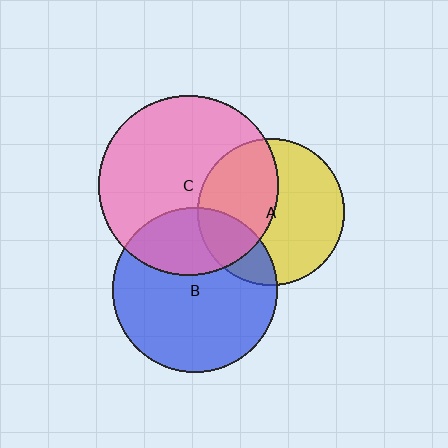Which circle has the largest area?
Circle C (pink).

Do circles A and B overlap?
Yes.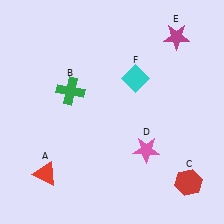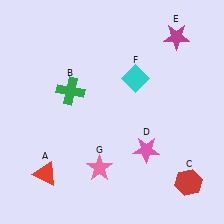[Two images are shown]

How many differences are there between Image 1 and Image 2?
There is 1 difference between the two images.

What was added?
A pink star (G) was added in Image 2.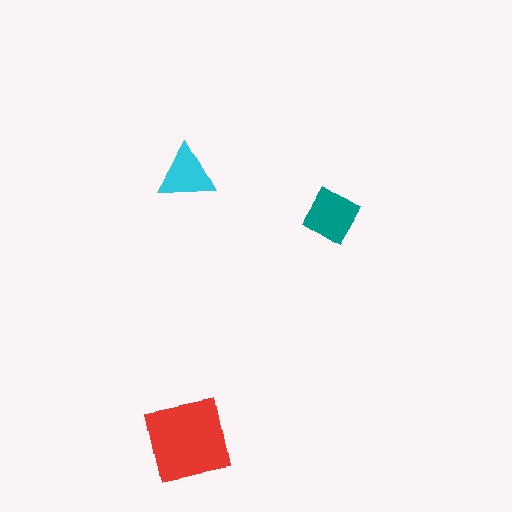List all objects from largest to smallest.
The red square, the teal diamond, the cyan triangle.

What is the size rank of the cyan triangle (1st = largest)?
3rd.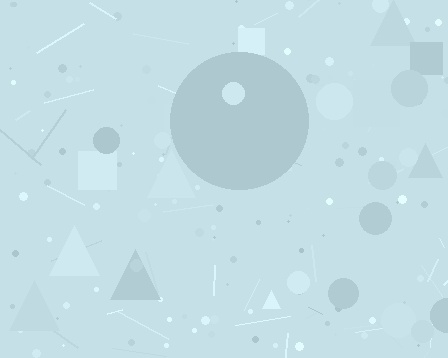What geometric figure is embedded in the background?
A circle is embedded in the background.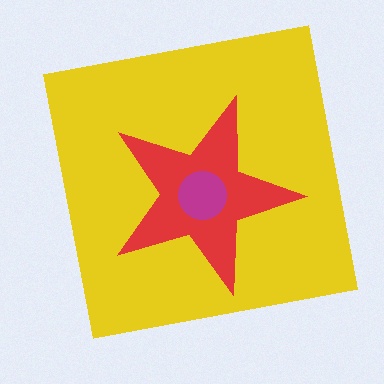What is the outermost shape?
The yellow square.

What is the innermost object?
The magenta circle.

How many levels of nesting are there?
3.